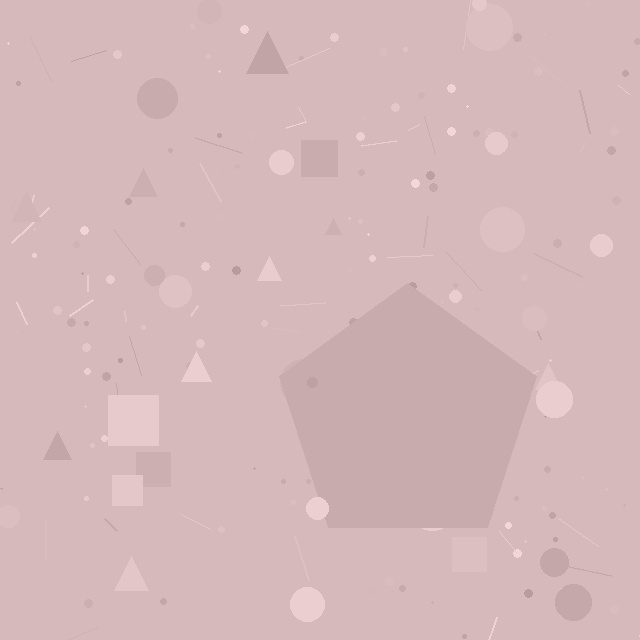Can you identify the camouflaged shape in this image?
The camouflaged shape is a pentagon.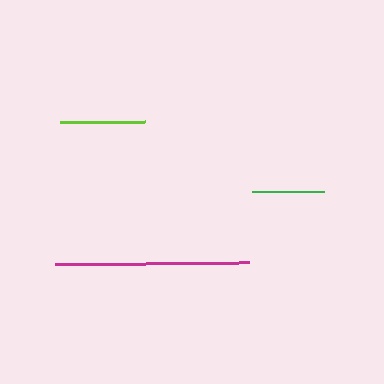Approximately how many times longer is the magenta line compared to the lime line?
The magenta line is approximately 2.3 times the length of the lime line.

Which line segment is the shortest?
The green line is the shortest at approximately 72 pixels.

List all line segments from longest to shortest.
From longest to shortest: magenta, lime, green.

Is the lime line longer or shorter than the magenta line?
The magenta line is longer than the lime line.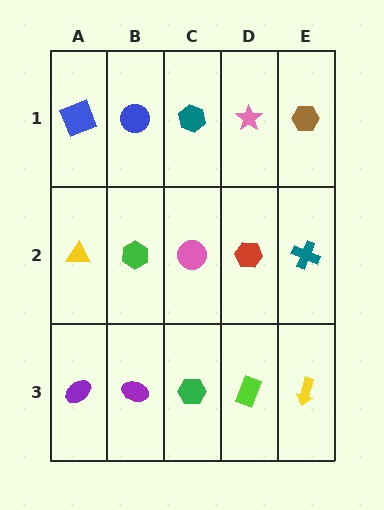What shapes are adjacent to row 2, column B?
A blue circle (row 1, column B), a purple ellipse (row 3, column B), a yellow triangle (row 2, column A), a pink circle (row 2, column C).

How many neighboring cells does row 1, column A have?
2.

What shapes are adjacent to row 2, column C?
A teal hexagon (row 1, column C), a green hexagon (row 3, column C), a green hexagon (row 2, column B), a red hexagon (row 2, column D).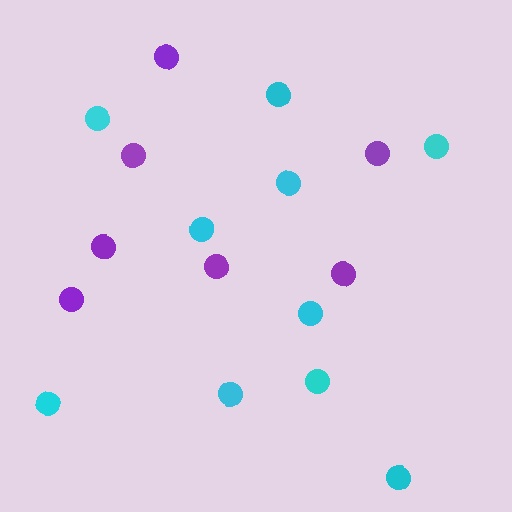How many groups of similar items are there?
There are 2 groups: one group of purple circles (7) and one group of cyan circles (10).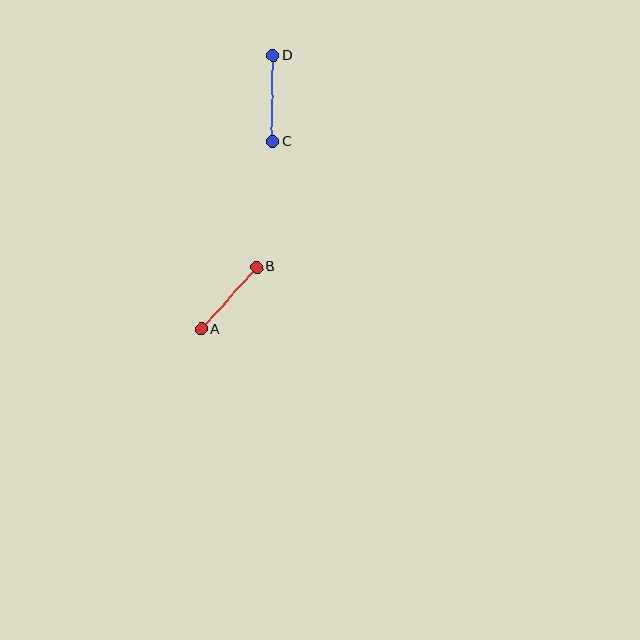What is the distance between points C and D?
The distance is approximately 86 pixels.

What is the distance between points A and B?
The distance is approximately 83 pixels.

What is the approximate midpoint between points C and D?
The midpoint is at approximately (273, 98) pixels.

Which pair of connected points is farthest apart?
Points C and D are farthest apart.